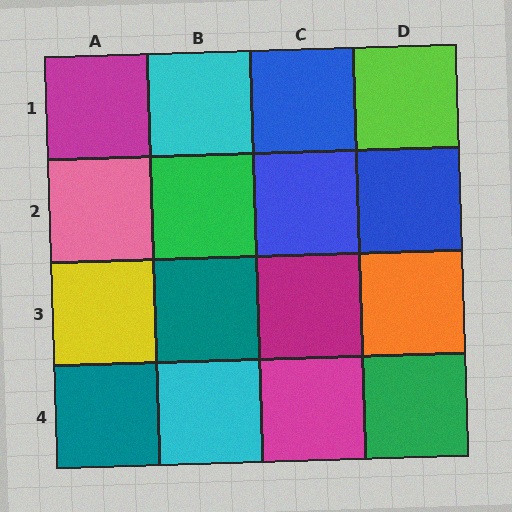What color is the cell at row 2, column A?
Pink.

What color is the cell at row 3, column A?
Yellow.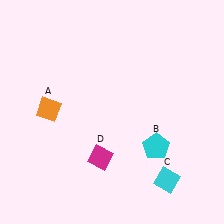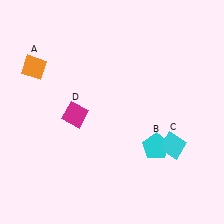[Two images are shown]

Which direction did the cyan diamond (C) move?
The cyan diamond (C) moved up.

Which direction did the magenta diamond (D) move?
The magenta diamond (D) moved up.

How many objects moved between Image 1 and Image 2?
3 objects moved between the two images.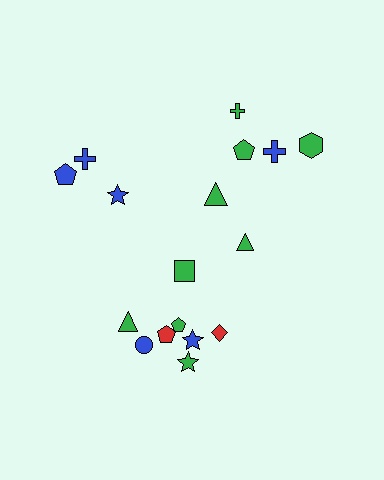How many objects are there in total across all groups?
There are 17 objects.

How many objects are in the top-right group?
There are 6 objects.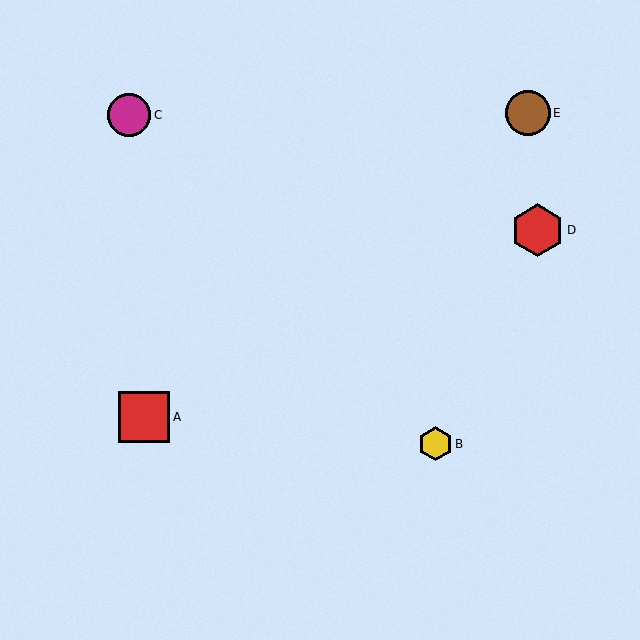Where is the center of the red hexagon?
The center of the red hexagon is at (538, 230).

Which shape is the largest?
The red hexagon (labeled D) is the largest.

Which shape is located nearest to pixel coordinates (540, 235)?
The red hexagon (labeled D) at (538, 230) is nearest to that location.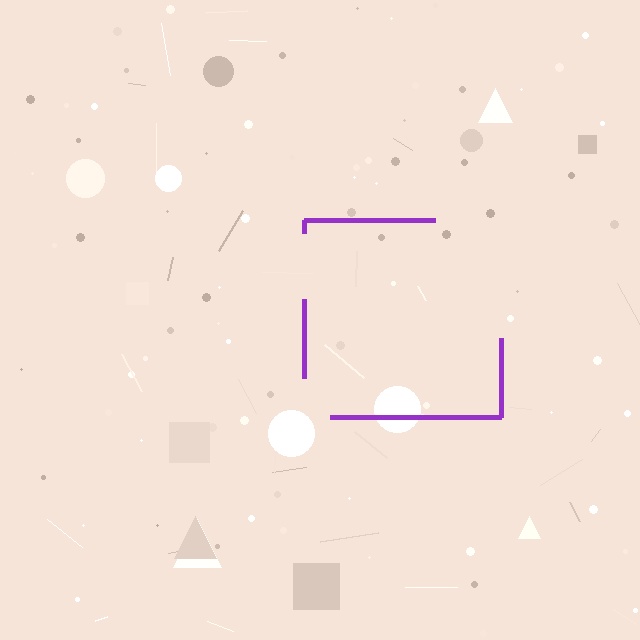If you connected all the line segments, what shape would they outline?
They would outline a square.